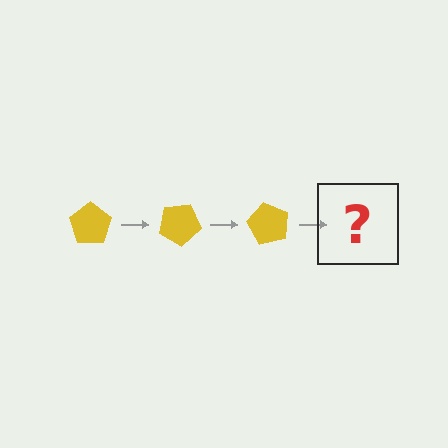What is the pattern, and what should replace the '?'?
The pattern is that the pentagon rotates 30 degrees each step. The '?' should be a yellow pentagon rotated 90 degrees.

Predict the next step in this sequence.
The next step is a yellow pentagon rotated 90 degrees.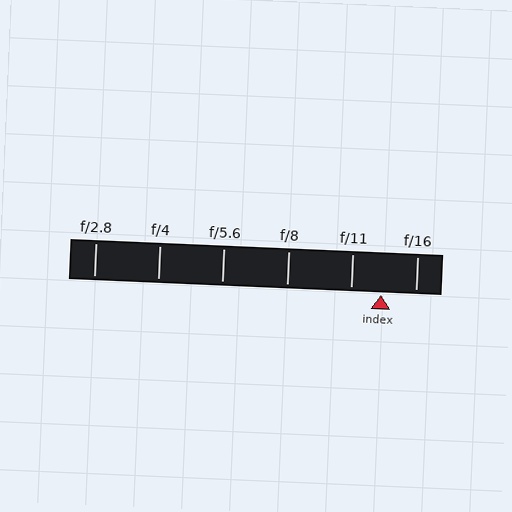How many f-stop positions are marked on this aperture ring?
There are 6 f-stop positions marked.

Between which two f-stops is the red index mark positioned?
The index mark is between f/11 and f/16.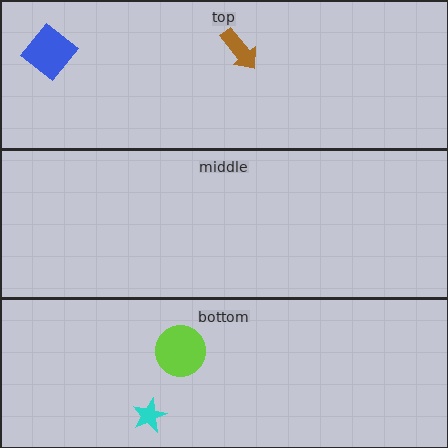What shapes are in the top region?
The brown arrow, the blue diamond.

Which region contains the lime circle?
The bottom region.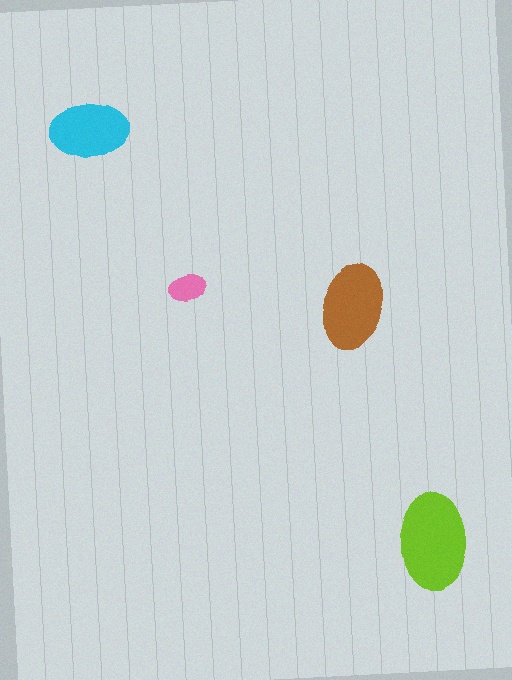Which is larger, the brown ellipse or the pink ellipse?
The brown one.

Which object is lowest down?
The lime ellipse is bottommost.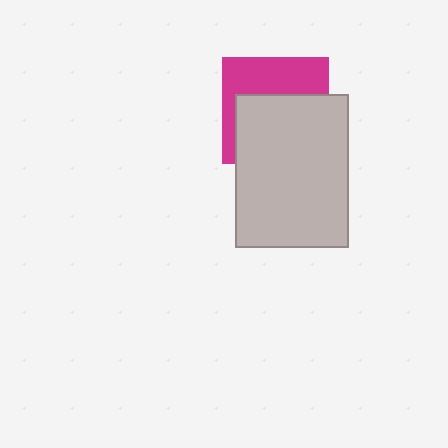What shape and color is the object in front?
The object in front is a light gray rectangle.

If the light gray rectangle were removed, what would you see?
You would see the complete magenta square.